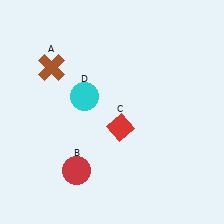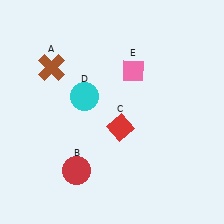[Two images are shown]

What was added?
A pink diamond (E) was added in Image 2.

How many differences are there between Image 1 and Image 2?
There is 1 difference between the two images.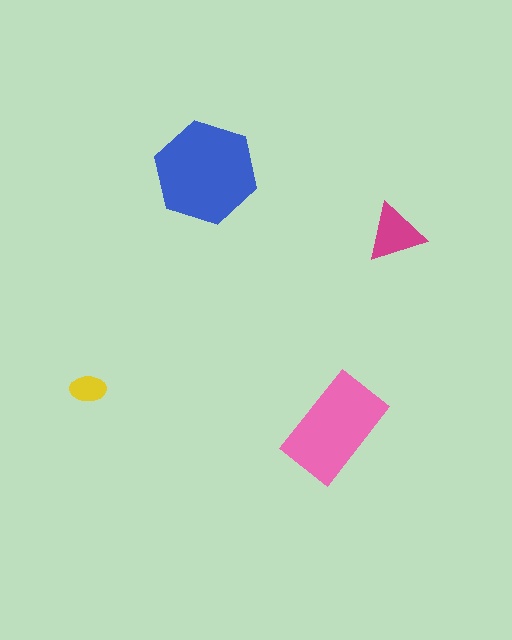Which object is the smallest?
The yellow ellipse.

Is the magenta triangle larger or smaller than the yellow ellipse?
Larger.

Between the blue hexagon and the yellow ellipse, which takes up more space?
The blue hexagon.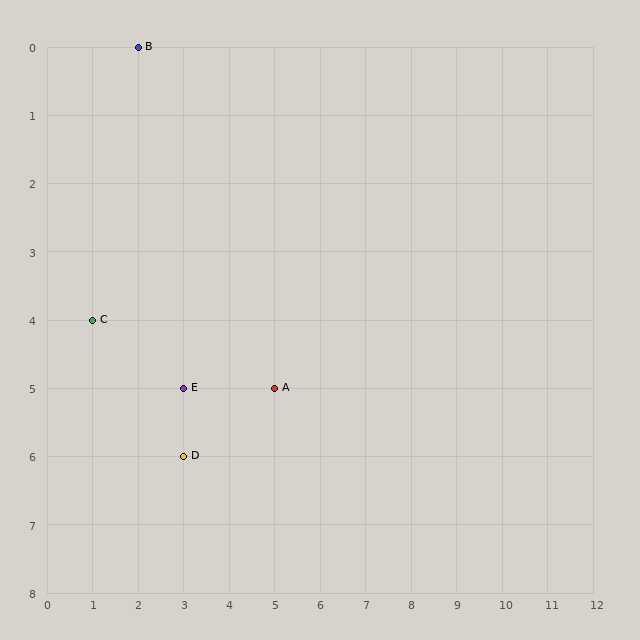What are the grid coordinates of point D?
Point D is at grid coordinates (3, 6).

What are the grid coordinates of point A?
Point A is at grid coordinates (5, 5).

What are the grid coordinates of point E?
Point E is at grid coordinates (3, 5).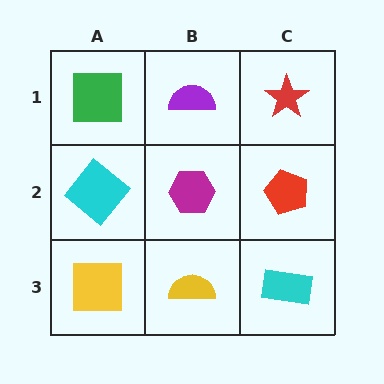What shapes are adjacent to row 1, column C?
A red pentagon (row 2, column C), a purple semicircle (row 1, column B).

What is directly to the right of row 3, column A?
A yellow semicircle.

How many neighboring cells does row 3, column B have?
3.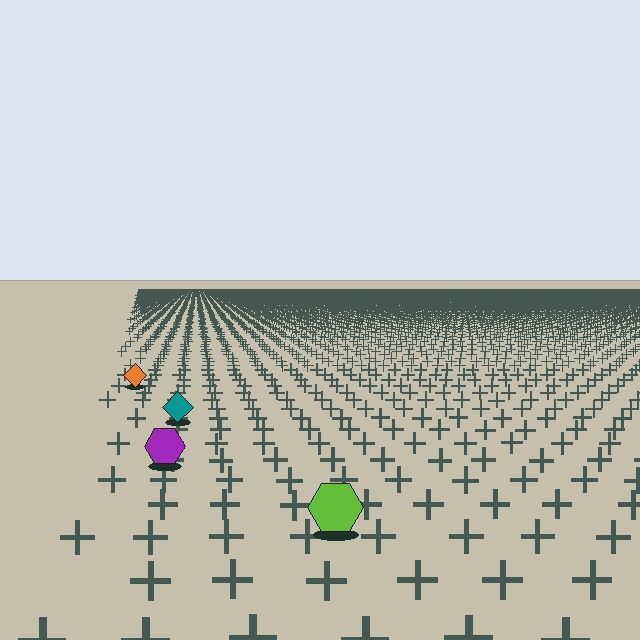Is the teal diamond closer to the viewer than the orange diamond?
Yes. The teal diamond is closer — you can tell from the texture gradient: the ground texture is coarser near it.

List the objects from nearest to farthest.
From nearest to farthest: the lime hexagon, the purple hexagon, the teal diamond, the orange diamond.